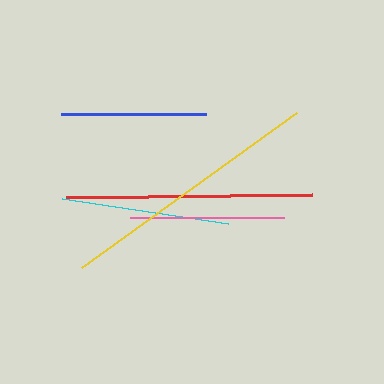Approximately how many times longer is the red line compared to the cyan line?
The red line is approximately 1.5 times the length of the cyan line.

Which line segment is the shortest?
The blue line is the shortest at approximately 145 pixels.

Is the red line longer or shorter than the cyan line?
The red line is longer than the cyan line.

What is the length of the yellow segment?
The yellow segment is approximately 265 pixels long.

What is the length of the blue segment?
The blue segment is approximately 145 pixels long.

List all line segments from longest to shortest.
From longest to shortest: yellow, red, cyan, pink, blue.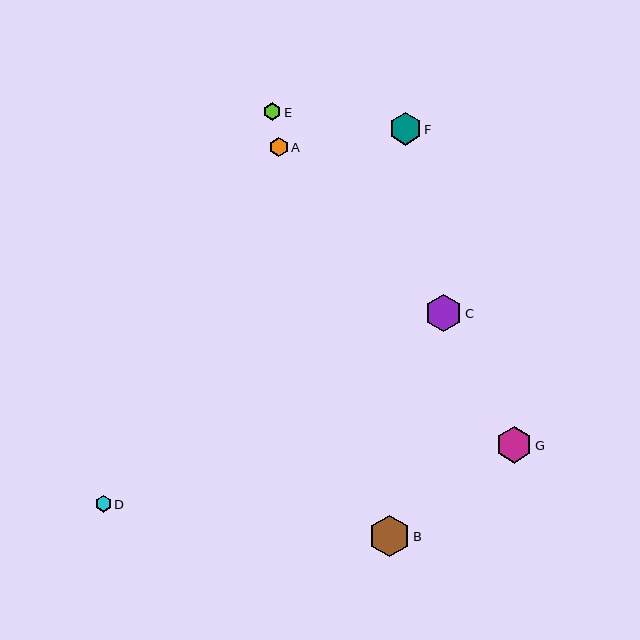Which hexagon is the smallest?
Hexagon D is the smallest with a size of approximately 16 pixels.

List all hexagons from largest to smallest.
From largest to smallest: B, C, G, F, A, E, D.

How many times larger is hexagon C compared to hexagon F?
Hexagon C is approximately 1.1 times the size of hexagon F.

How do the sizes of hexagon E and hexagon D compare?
Hexagon E and hexagon D are approximately the same size.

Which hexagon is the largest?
Hexagon B is the largest with a size of approximately 41 pixels.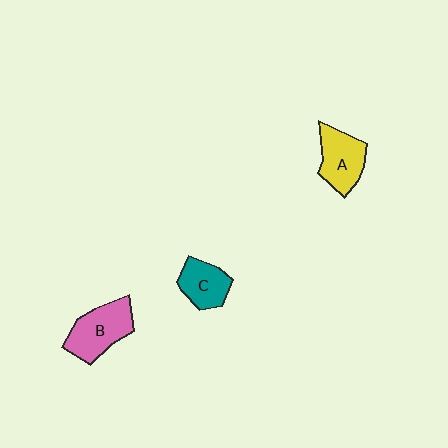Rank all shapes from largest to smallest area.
From largest to smallest: B (pink), A (yellow), C (teal).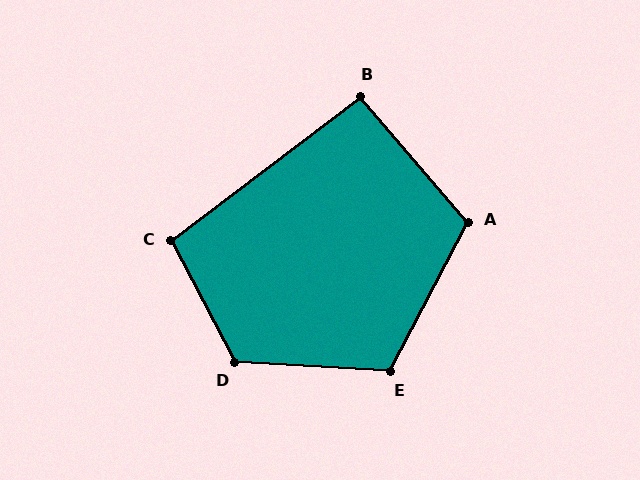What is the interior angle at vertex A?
Approximately 112 degrees (obtuse).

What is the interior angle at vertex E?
Approximately 114 degrees (obtuse).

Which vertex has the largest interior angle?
D, at approximately 121 degrees.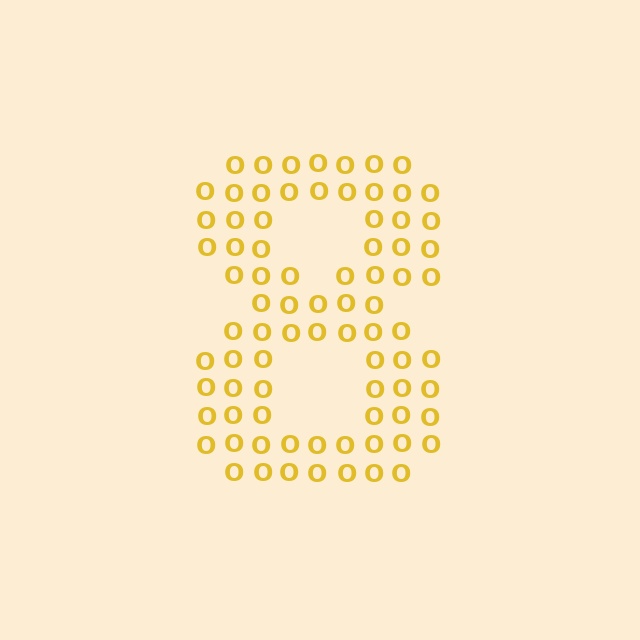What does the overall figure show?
The overall figure shows the digit 8.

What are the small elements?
The small elements are letter O's.